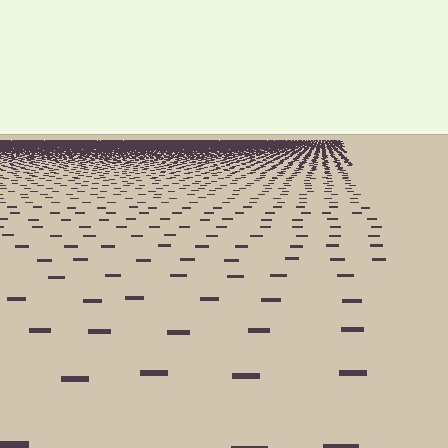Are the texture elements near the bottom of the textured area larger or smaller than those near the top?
Larger. Near the bottom, elements are closer to the viewer and appear at a bigger on-screen size.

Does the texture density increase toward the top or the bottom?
Density increases toward the top.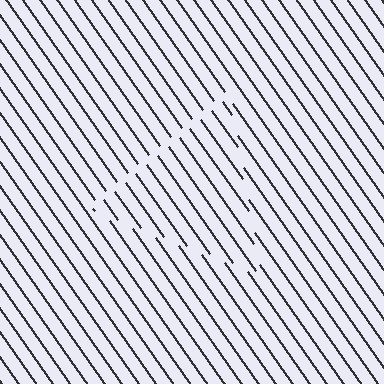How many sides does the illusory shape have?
3 sides — the line-ends trace a triangle.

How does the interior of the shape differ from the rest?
The interior of the shape contains the same grating, shifted by half a period — the contour is defined by the phase discontinuity where line-ends from the inner and outer gratings abut.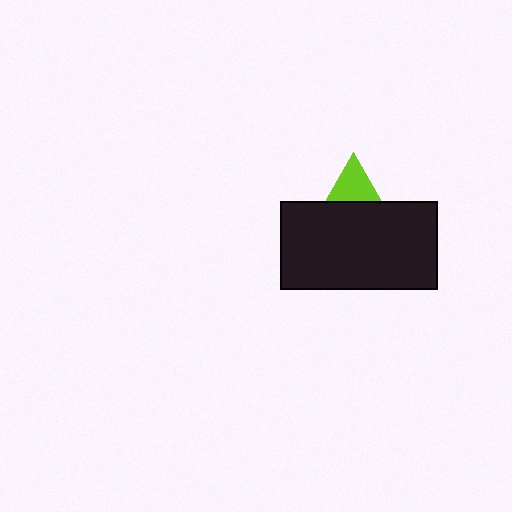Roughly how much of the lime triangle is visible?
A small part of it is visible (roughly 41%).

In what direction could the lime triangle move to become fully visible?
The lime triangle could move up. That would shift it out from behind the black rectangle entirely.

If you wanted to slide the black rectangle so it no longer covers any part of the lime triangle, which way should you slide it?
Slide it down — that is the most direct way to separate the two shapes.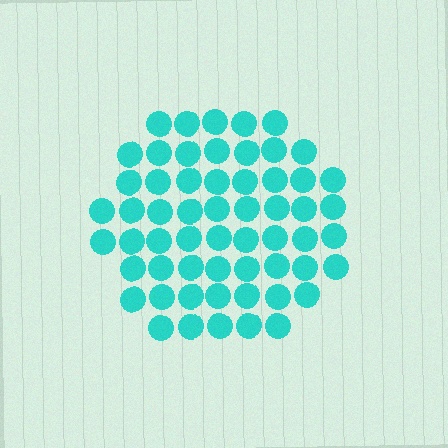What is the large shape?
The large shape is a hexagon.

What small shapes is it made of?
It is made of small circles.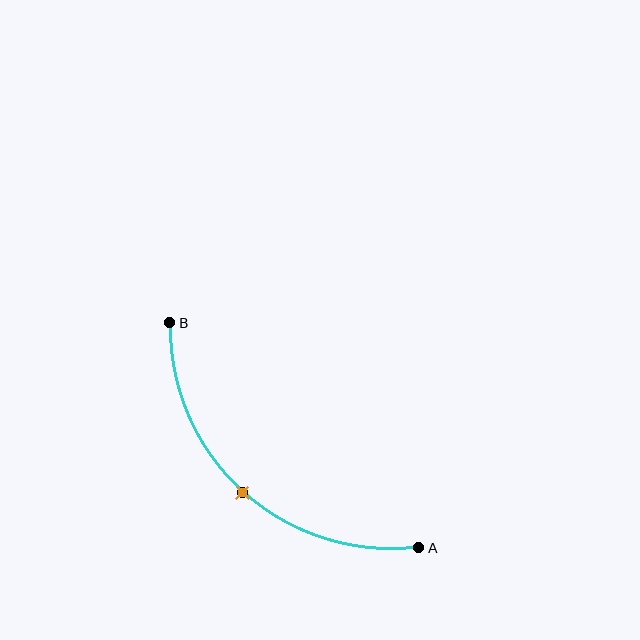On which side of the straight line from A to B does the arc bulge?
The arc bulges below and to the left of the straight line connecting A and B.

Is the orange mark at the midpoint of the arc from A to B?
Yes. The orange mark lies on the arc at equal arc-length from both A and B — it is the arc midpoint.